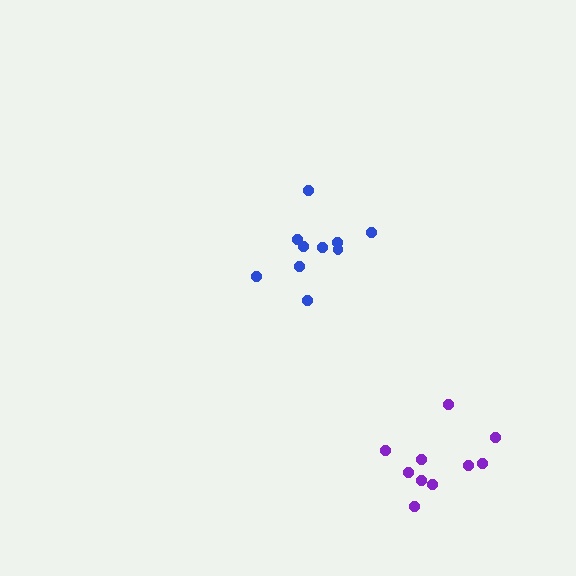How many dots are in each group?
Group 1: 10 dots, Group 2: 10 dots (20 total).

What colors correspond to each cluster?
The clusters are colored: purple, blue.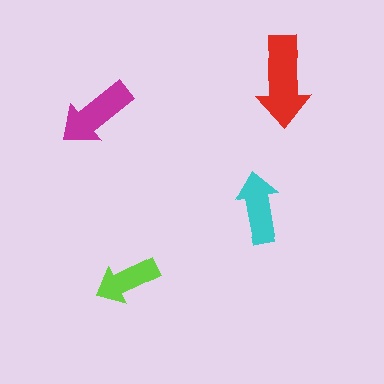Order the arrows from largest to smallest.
the red one, the magenta one, the cyan one, the lime one.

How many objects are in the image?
There are 4 objects in the image.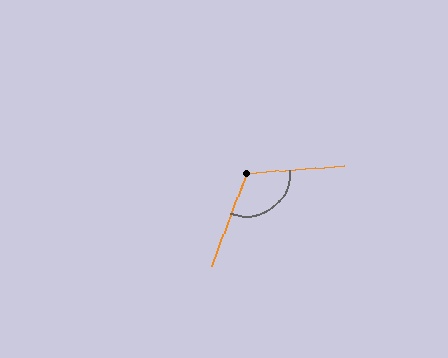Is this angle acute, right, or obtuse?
It is obtuse.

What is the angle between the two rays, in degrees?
Approximately 115 degrees.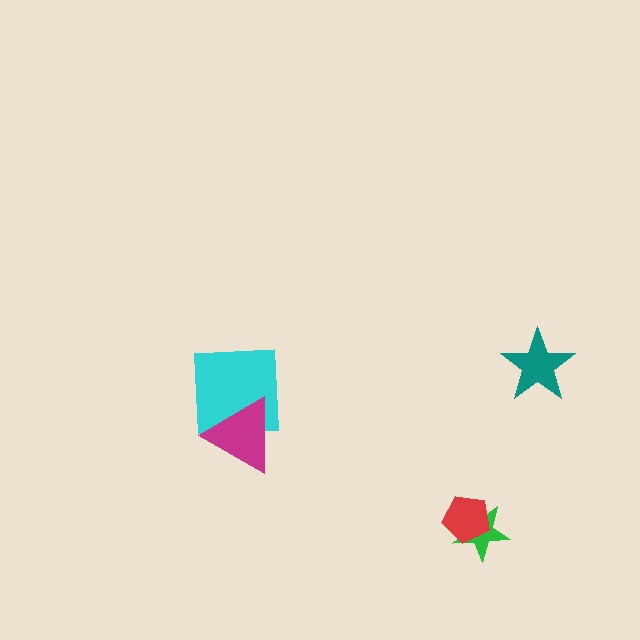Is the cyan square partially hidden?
Yes, it is partially covered by another shape.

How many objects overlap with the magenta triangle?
1 object overlaps with the magenta triangle.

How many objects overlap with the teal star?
0 objects overlap with the teal star.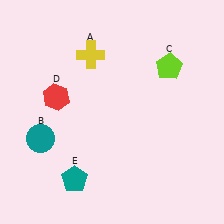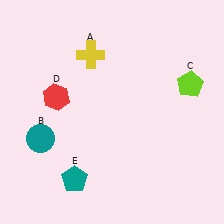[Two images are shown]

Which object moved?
The lime pentagon (C) moved right.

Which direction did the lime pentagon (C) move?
The lime pentagon (C) moved right.